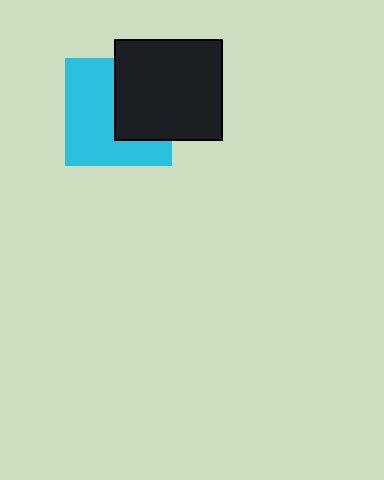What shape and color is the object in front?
The object in front is a black rectangle.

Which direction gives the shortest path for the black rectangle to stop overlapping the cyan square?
Moving right gives the shortest separation.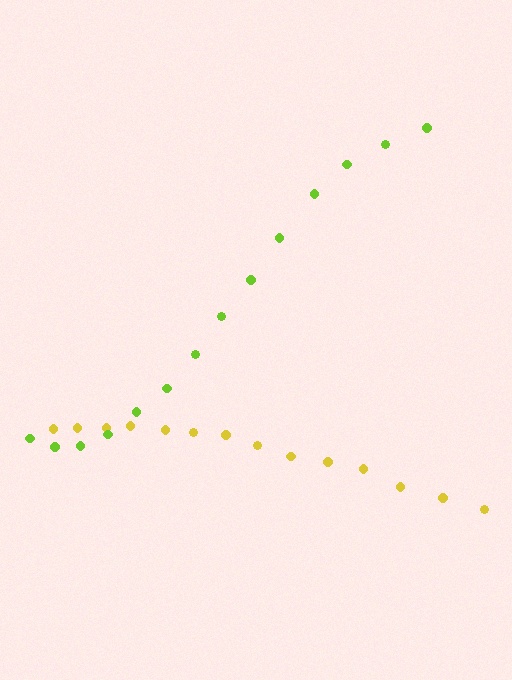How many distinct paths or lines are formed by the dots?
There are 2 distinct paths.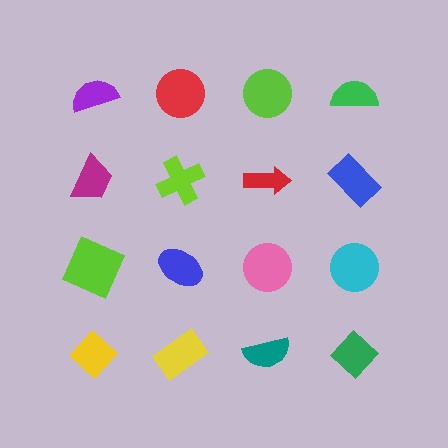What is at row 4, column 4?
A green diamond.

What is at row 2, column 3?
A red arrow.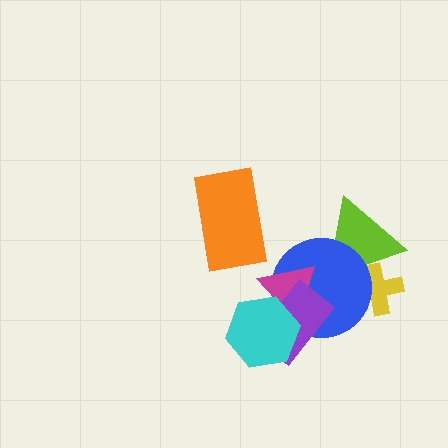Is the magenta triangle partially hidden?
Yes, it is partially covered by another shape.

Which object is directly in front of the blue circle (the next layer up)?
The magenta triangle is directly in front of the blue circle.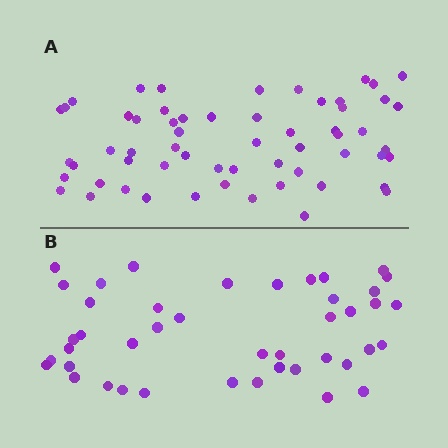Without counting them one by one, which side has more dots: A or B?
Region A (the top region) has more dots.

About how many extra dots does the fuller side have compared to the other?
Region A has approximately 15 more dots than region B.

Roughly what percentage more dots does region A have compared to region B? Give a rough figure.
About 35% more.